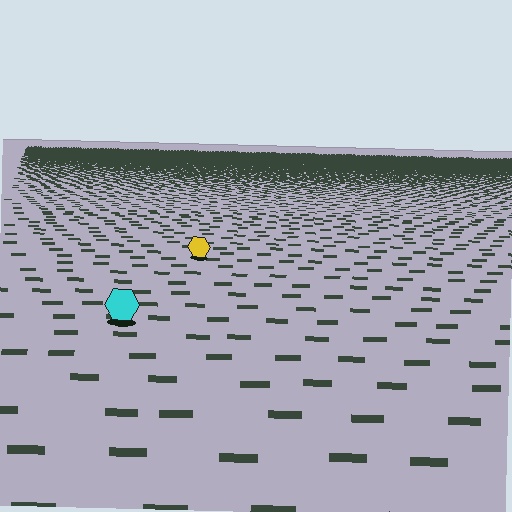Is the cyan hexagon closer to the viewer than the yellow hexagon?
Yes. The cyan hexagon is closer — you can tell from the texture gradient: the ground texture is coarser near it.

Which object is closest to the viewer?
The cyan hexagon is closest. The texture marks near it are larger and more spread out.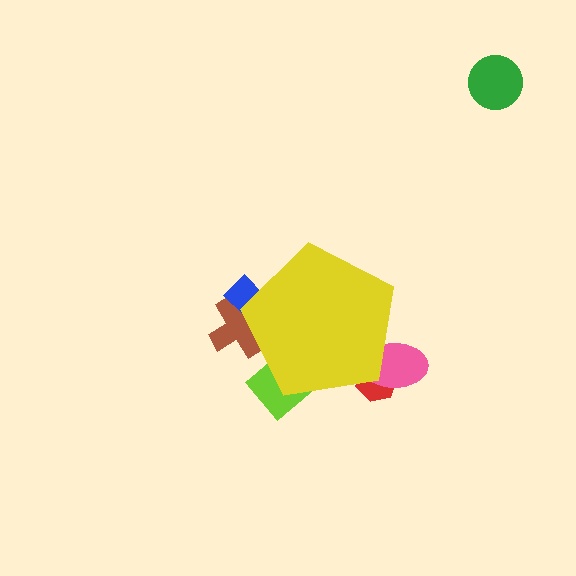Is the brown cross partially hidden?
Yes, the brown cross is partially hidden behind the yellow pentagon.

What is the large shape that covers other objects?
A yellow pentagon.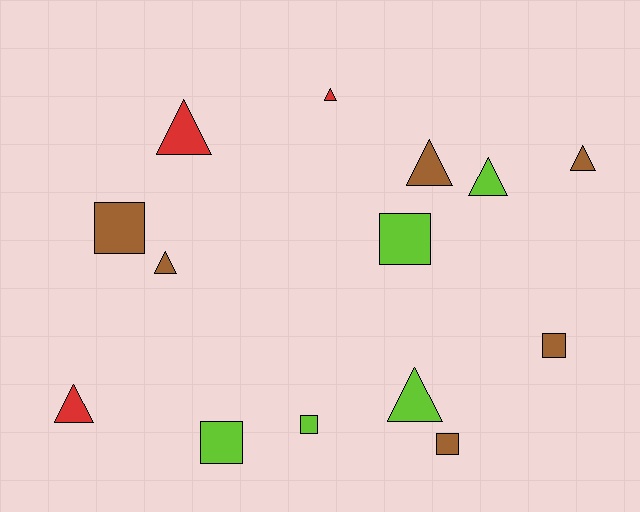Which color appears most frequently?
Brown, with 6 objects.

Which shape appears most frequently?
Triangle, with 8 objects.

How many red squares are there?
There are no red squares.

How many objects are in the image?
There are 14 objects.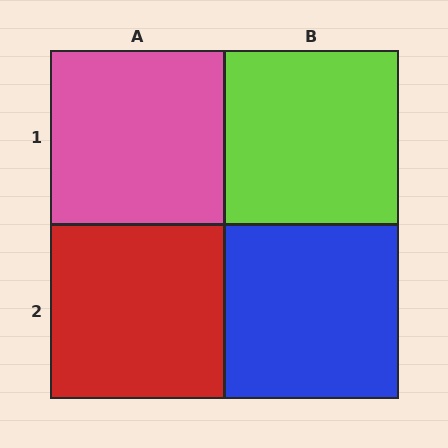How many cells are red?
1 cell is red.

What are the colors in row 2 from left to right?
Red, blue.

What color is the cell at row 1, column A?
Pink.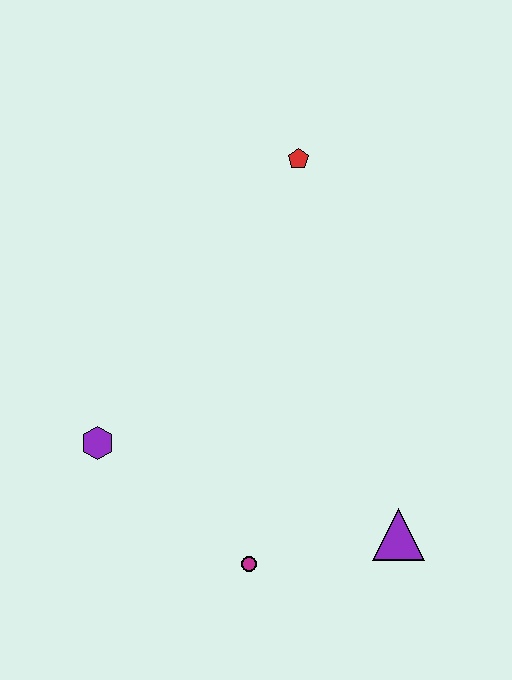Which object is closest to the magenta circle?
The purple triangle is closest to the magenta circle.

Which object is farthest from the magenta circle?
The red pentagon is farthest from the magenta circle.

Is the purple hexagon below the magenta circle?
No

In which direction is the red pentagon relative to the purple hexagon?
The red pentagon is above the purple hexagon.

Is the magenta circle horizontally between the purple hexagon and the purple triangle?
Yes